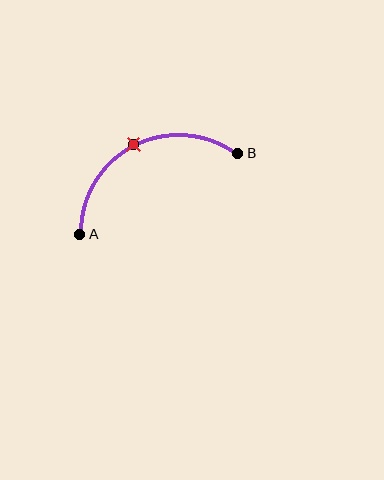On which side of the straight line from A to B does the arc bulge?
The arc bulges above the straight line connecting A and B.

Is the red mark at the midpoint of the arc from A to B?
Yes. The red mark lies on the arc at equal arc-length from both A and B — it is the arc midpoint.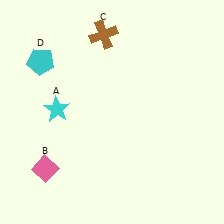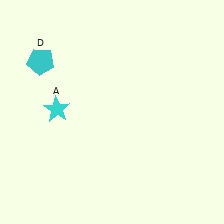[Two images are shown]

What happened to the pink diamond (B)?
The pink diamond (B) was removed in Image 2. It was in the bottom-left area of Image 1.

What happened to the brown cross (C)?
The brown cross (C) was removed in Image 2. It was in the top-left area of Image 1.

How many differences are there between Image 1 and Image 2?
There are 2 differences between the two images.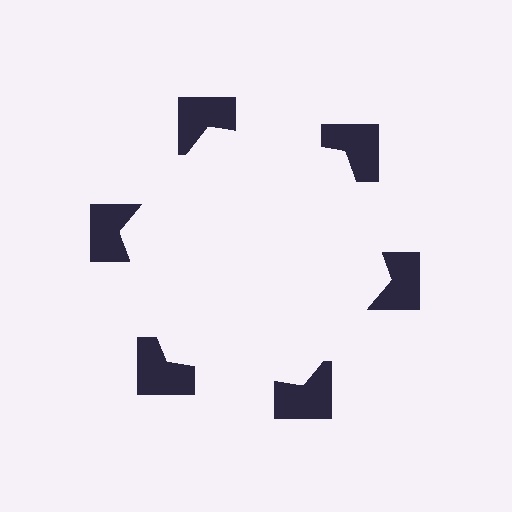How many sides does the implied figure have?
6 sides.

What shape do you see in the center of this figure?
An illusory hexagon — its edges are inferred from the aligned wedge cuts in the notched squares, not physically drawn.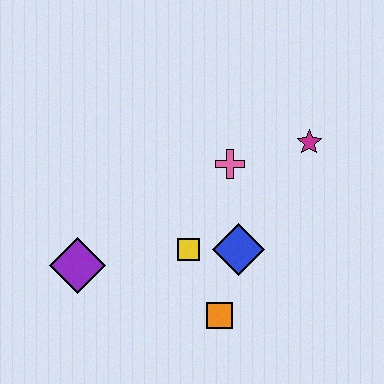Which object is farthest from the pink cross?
The purple diamond is farthest from the pink cross.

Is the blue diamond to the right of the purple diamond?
Yes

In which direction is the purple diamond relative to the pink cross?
The purple diamond is to the left of the pink cross.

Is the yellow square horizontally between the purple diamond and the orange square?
Yes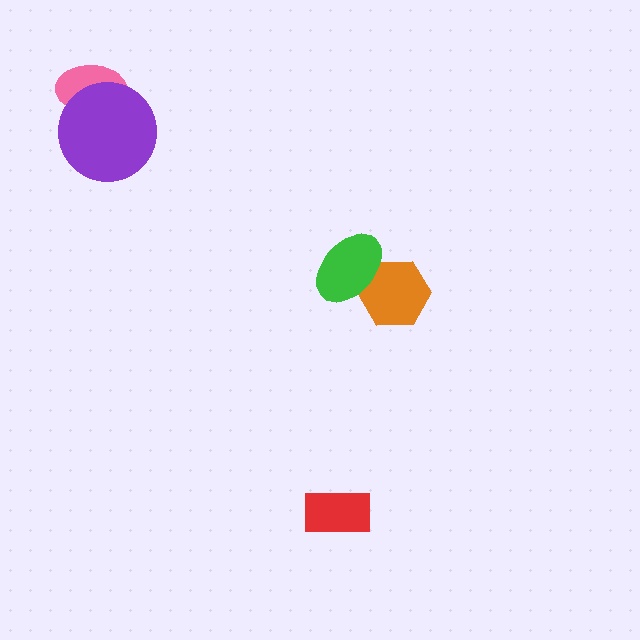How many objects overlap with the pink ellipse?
1 object overlaps with the pink ellipse.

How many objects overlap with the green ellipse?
1 object overlaps with the green ellipse.